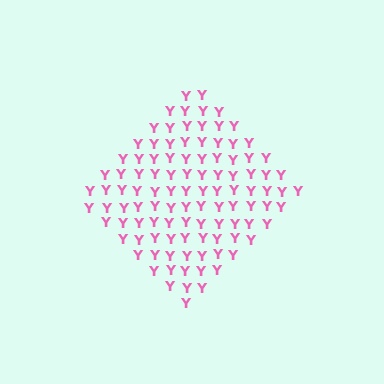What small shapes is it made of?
It is made of small letter Y's.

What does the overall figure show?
The overall figure shows a diamond.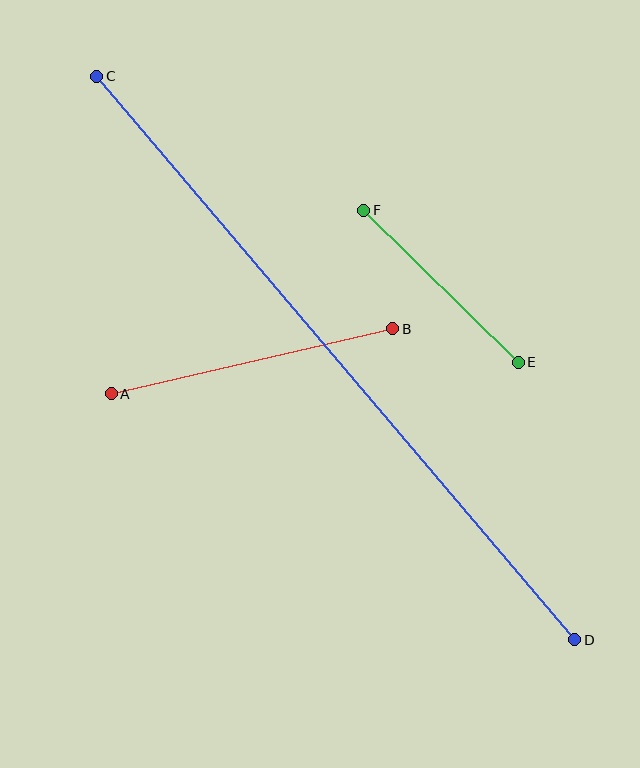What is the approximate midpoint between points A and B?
The midpoint is at approximately (252, 361) pixels.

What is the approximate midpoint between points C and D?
The midpoint is at approximately (336, 358) pixels.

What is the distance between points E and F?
The distance is approximately 217 pixels.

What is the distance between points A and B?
The distance is approximately 289 pixels.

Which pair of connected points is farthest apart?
Points C and D are farthest apart.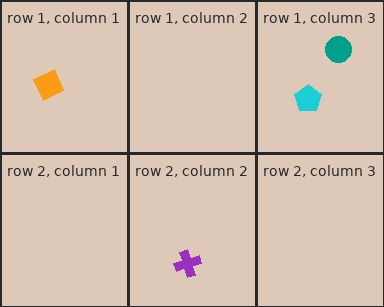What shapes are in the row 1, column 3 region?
The teal circle, the cyan pentagon.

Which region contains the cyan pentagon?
The row 1, column 3 region.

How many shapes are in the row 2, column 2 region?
1.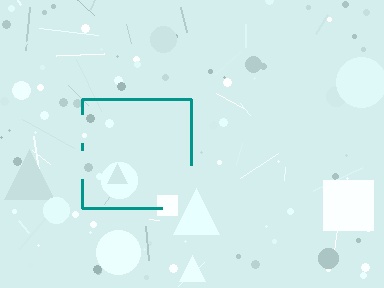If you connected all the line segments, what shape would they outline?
They would outline a square.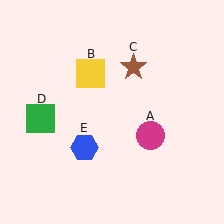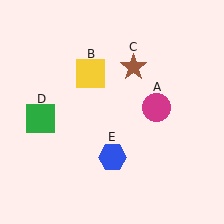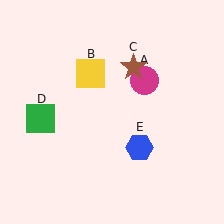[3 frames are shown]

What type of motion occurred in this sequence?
The magenta circle (object A), blue hexagon (object E) rotated counterclockwise around the center of the scene.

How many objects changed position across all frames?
2 objects changed position: magenta circle (object A), blue hexagon (object E).